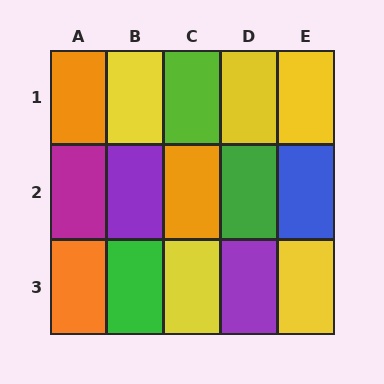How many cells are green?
2 cells are green.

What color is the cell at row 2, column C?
Orange.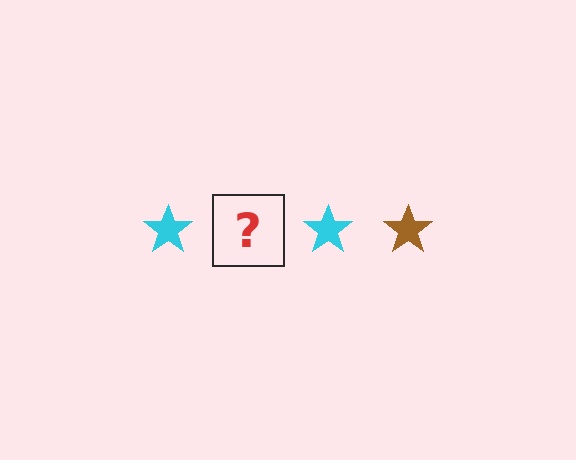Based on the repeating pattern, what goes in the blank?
The blank should be a brown star.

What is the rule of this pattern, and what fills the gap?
The rule is that the pattern cycles through cyan, brown stars. The gap should be filled with a brown star.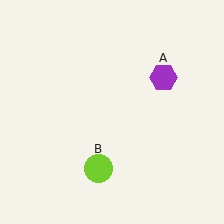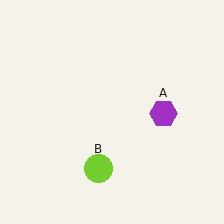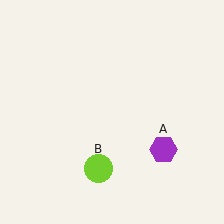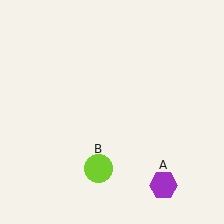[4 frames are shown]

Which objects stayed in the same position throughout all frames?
Lime circle (object B) remained stationary.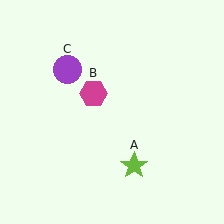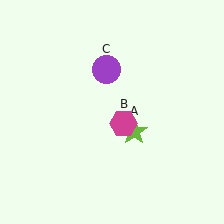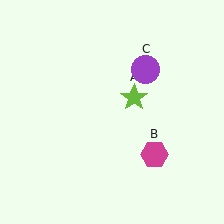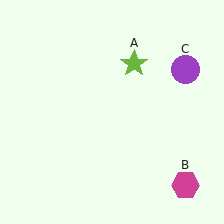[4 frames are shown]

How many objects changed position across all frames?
3 objects changed position: lime star (object A), magenta hexagon (object B), purple circle (object C).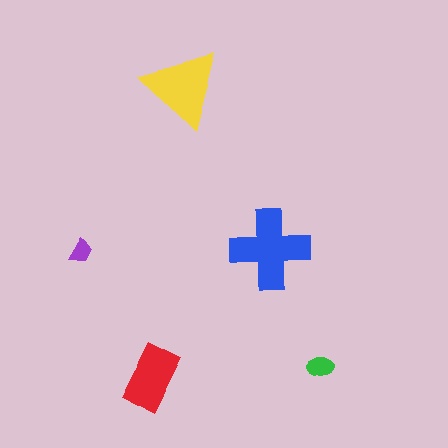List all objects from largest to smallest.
The blue cross, the yellow triangle, the red rectangle, the green ellipse, the purple trapezoid.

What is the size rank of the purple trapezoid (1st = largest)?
5th.